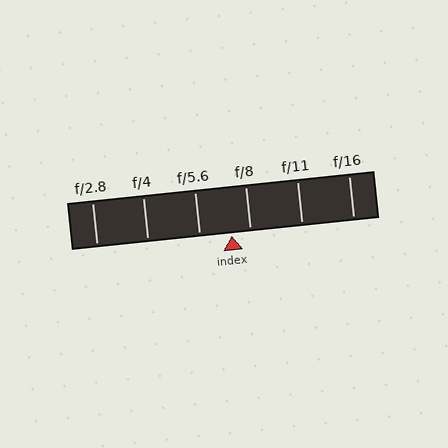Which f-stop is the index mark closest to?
The index mark is closest to f/8.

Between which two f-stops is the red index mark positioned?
The index mark is between f/5.6 and f/8.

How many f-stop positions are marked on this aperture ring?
There are 6 f-stop positions marked.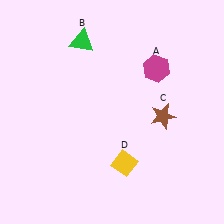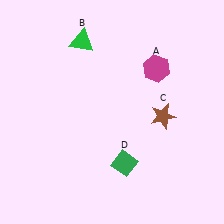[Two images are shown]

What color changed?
The diamond (D) changed from yellow in Image 1 to green in Image 2.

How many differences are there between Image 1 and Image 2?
There is 1 difference between the two images.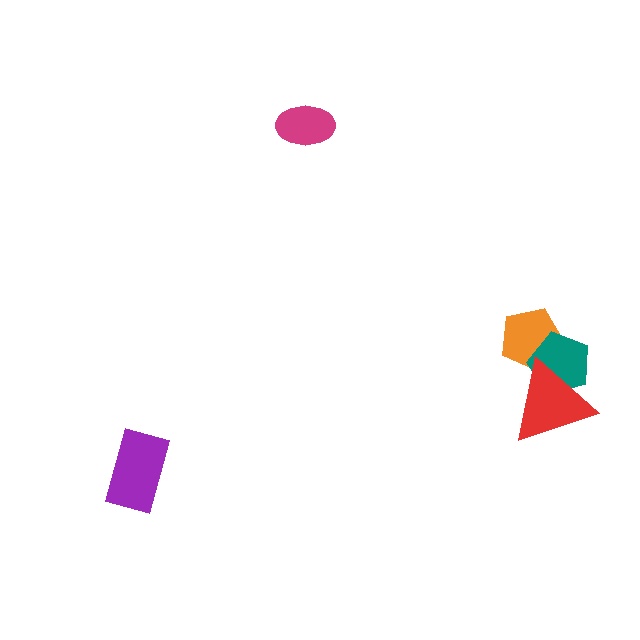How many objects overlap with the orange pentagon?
2 objects overlap with the orange pentagon.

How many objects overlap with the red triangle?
2 objects overlap with the red triangle.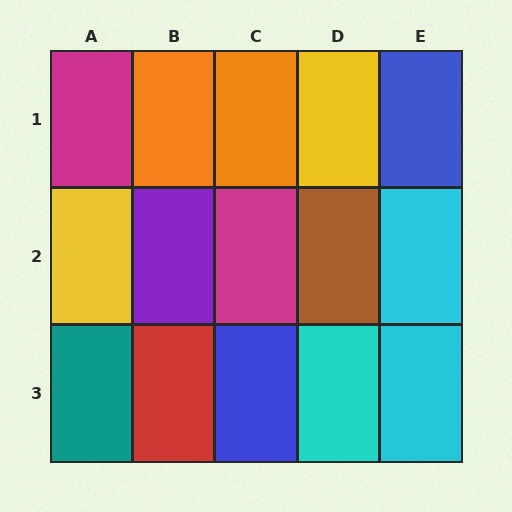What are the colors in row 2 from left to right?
Yellow, purple, magenta, brown, cyan.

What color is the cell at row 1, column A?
Magenta.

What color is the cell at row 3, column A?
Teal.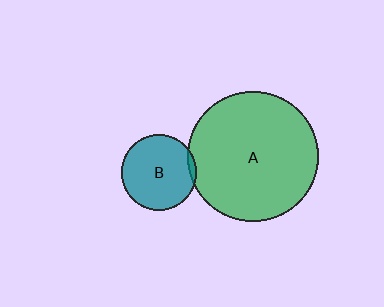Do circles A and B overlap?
Yes.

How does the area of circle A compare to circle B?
Approximately 3.0 times.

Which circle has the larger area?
Circle A (green).